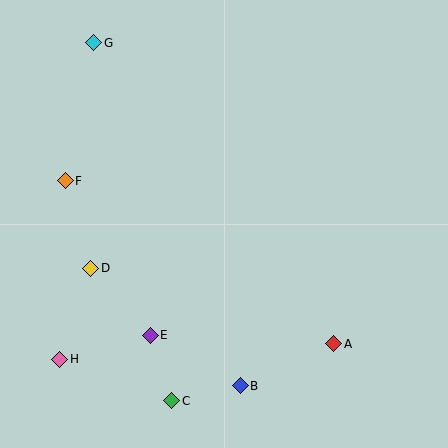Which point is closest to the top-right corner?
Point G is closest to the top-right corner.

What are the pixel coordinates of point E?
Point E is at (150, 335).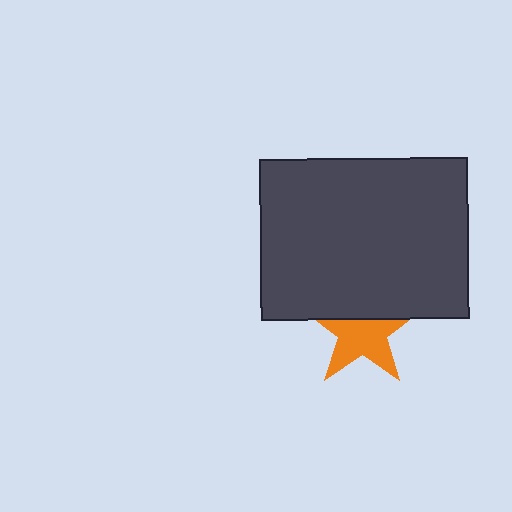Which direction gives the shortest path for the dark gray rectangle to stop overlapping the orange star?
Moving up gives the shortest separation.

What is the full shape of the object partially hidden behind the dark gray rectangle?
The partially hidden object is an orange star.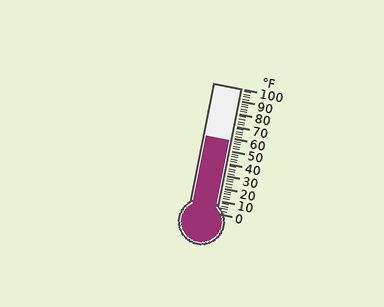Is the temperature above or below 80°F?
The temperature is below 80°F.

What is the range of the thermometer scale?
The thermometer scale ranges from 0°F to 100°F.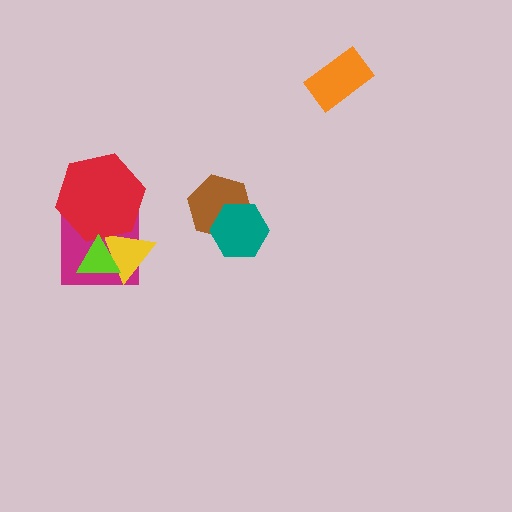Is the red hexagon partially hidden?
Yes, it is partially covered by another shape.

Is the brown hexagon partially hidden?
Yes, it is partially covered by another shape.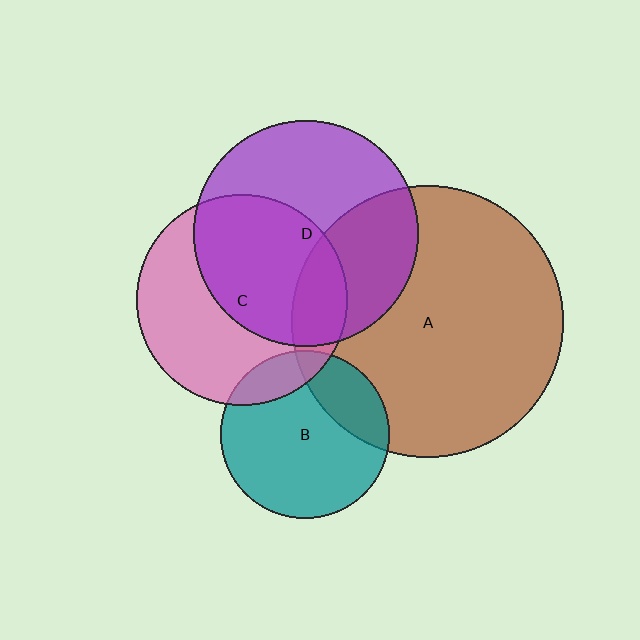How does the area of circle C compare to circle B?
Approximately 1.6 times.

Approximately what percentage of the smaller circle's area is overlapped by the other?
Approximately 25%.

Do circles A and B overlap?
Yes.